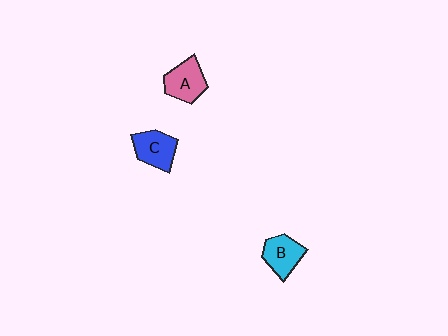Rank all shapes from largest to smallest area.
From largest to smallest: A (pink), C (blue), B (cyan).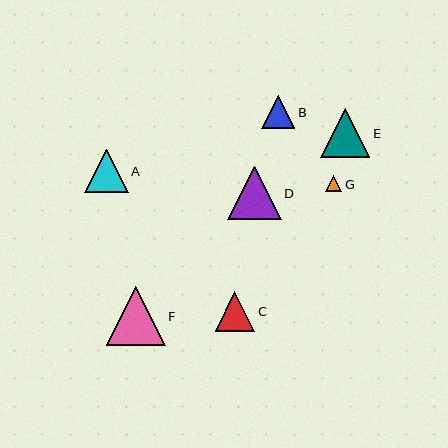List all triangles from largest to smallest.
From largest to smallest: F, D, E, A, C, B, G.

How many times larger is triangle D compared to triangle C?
Triangle D is approximately 1.4 times the size of triangle C.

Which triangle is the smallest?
Triangle G is the smallest with a size of approximately 16 pixels.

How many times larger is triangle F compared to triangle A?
Triangle F is approximately 1.3 times the size of triangle A.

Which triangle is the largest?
Triangle F is the largest with a size of approximately 58 pixels.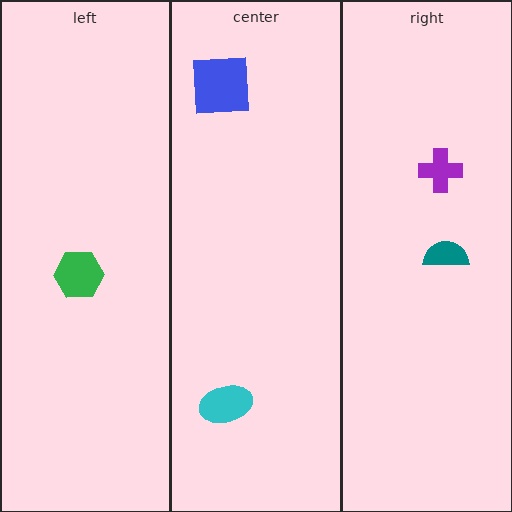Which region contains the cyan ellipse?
The center region.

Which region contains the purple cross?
The right region.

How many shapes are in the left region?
1.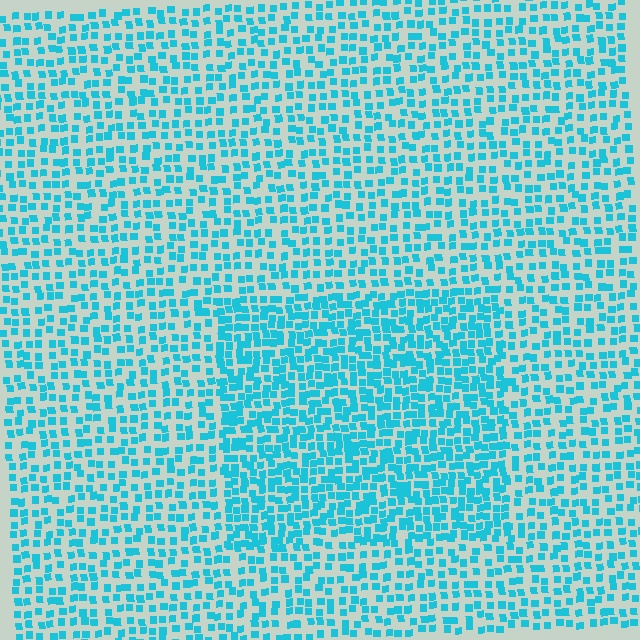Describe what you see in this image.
The image contains small cyan elements arranged at two different densities. A rectangle-shaped region is visible where the elements are more densely packed than the surrounding area.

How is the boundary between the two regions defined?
The boundary is defined by a change in element density (approximately 1.7x ratio). All elements are the same color, size, and shape.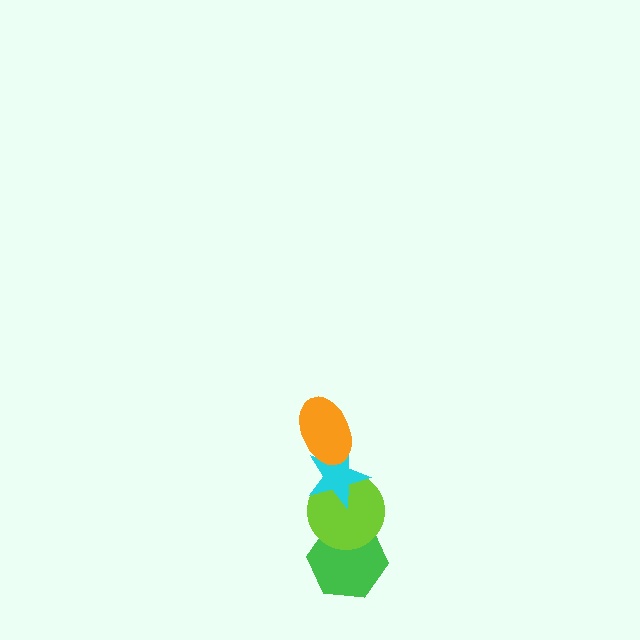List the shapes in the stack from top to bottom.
From top to bottom: the orange ellipse, the cyan star, the lime circle, the green hexagon.